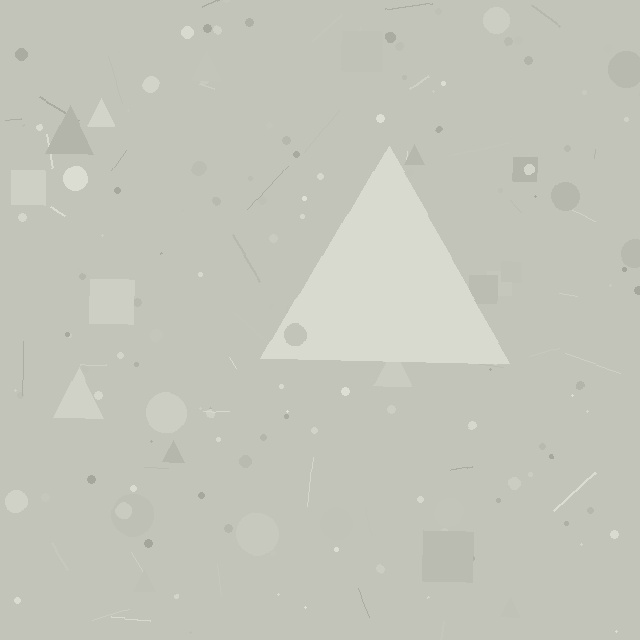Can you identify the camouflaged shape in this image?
The camouflaged shape is a triangle.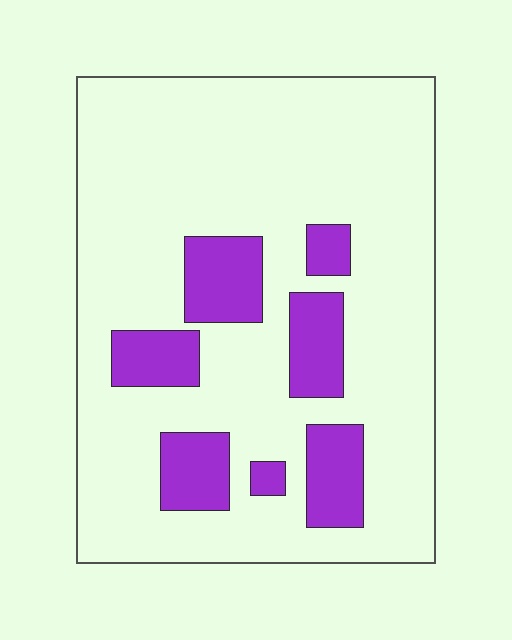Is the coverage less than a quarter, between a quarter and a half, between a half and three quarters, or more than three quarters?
Less than a quarter.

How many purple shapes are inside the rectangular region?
7.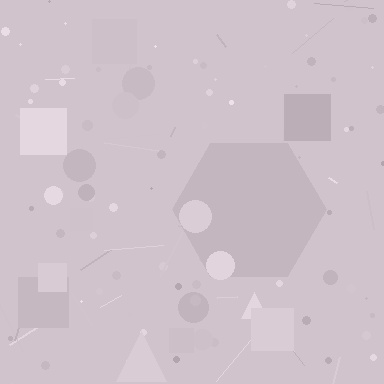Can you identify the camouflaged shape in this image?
The camouflaged shape is a hexagon.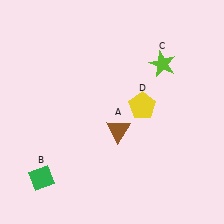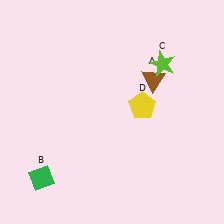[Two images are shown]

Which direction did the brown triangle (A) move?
The brown triangle (A) moved up.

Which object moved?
The brown triangle (A) moved up.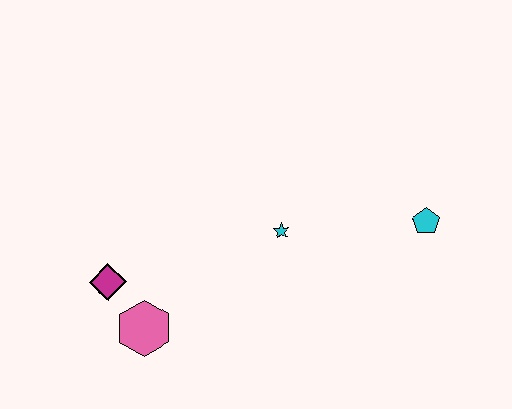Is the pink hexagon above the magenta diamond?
No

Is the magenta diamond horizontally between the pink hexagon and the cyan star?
No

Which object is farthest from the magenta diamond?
The cyan pentagon is farthest from the magenta diamond.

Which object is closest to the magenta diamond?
The pink hexagon is closest to the magenta diamond.